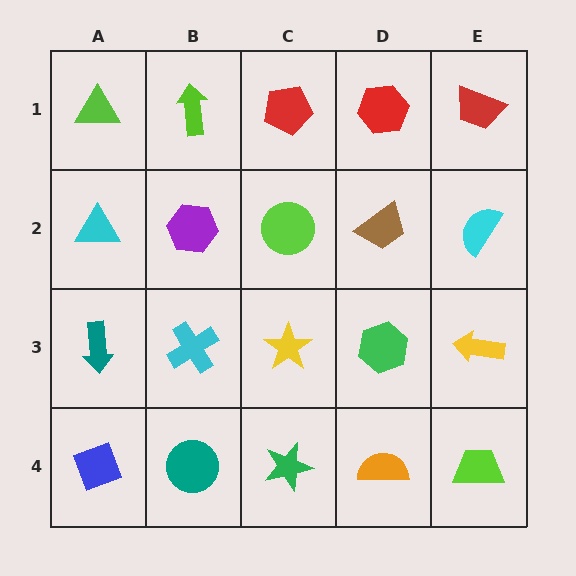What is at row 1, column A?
A lime triangle.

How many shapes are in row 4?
5 shapes.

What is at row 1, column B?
A lime arrow.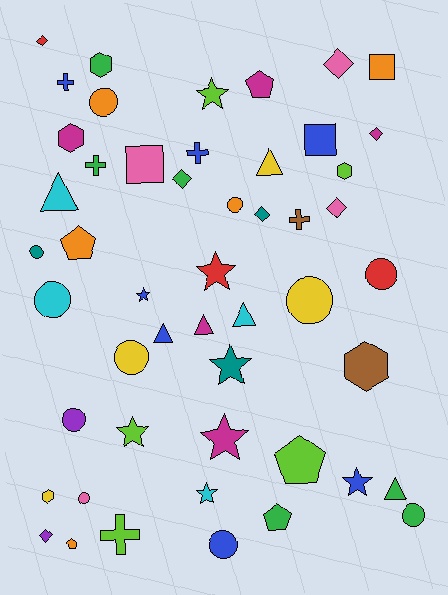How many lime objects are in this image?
There are 5 lime objects.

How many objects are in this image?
There are 50 objects.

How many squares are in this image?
There are 3 squares.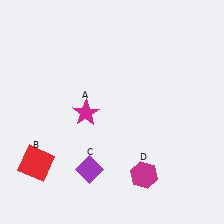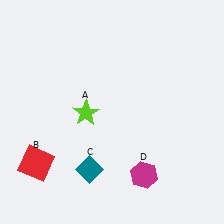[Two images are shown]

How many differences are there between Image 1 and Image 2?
There are 2 differences between the two images.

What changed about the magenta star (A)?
In Image 1, A is magenta. In Image 2, it changed to lime.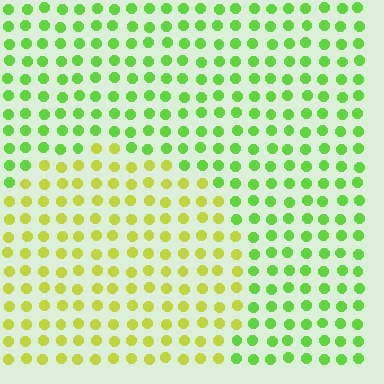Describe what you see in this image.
The image is filled with small lime elements in a uniform arrangement. A circle-shaped region is visible where the elements are tinted to a slightly different hue, forming a subtle color boundary.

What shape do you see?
I see a circle.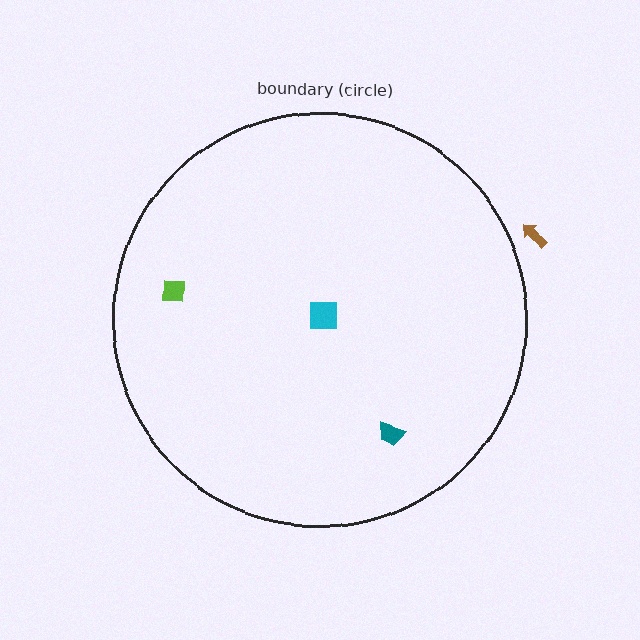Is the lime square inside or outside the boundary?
Inside.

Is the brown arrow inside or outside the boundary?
Outside.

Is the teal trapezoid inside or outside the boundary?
Inside.